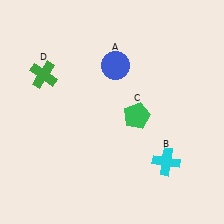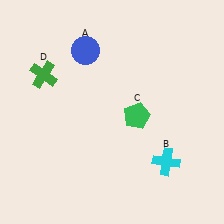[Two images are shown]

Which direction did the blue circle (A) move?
The blue circle (A) moved left.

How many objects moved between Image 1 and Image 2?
1 object moved between the two images.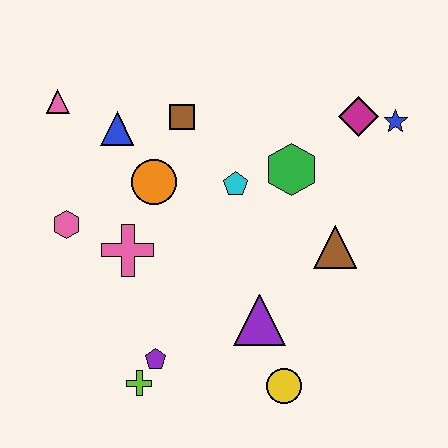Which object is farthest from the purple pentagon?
The blue star is farthest from the purple pentagon.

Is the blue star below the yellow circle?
No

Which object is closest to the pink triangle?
The blue triangle is closest to the pink triangle.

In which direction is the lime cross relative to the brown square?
The lime cross is below the brown square.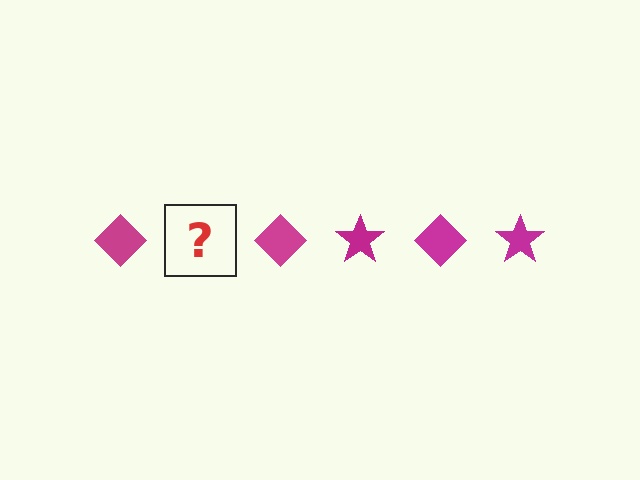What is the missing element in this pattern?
The missing element is a magenta star.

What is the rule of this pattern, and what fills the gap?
The rule is that the pattern cycles through diamond, star shapes in magenta. The gap should be filled with a magenta star.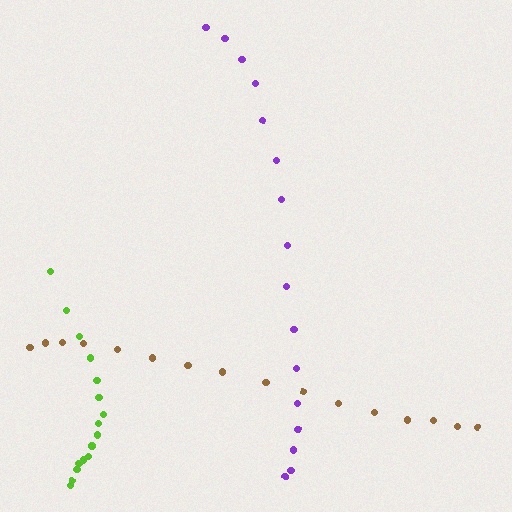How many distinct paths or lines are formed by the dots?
There are 3 distinct paths.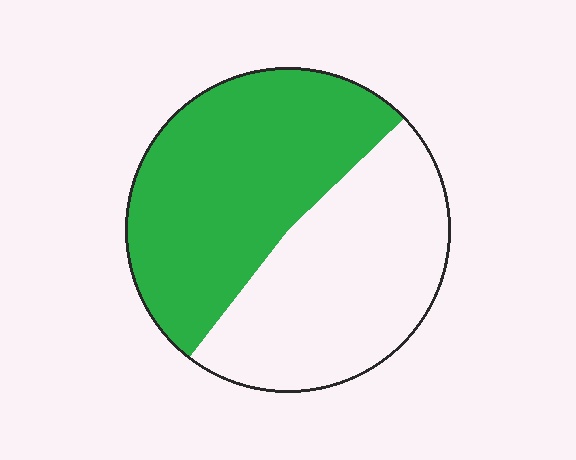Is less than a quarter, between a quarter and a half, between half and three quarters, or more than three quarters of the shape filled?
Between half and three quarters.